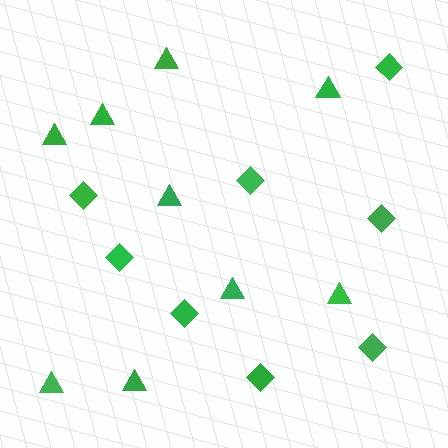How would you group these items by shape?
There are 2 groups: one group of triangles (9) and one group of diamonds (8).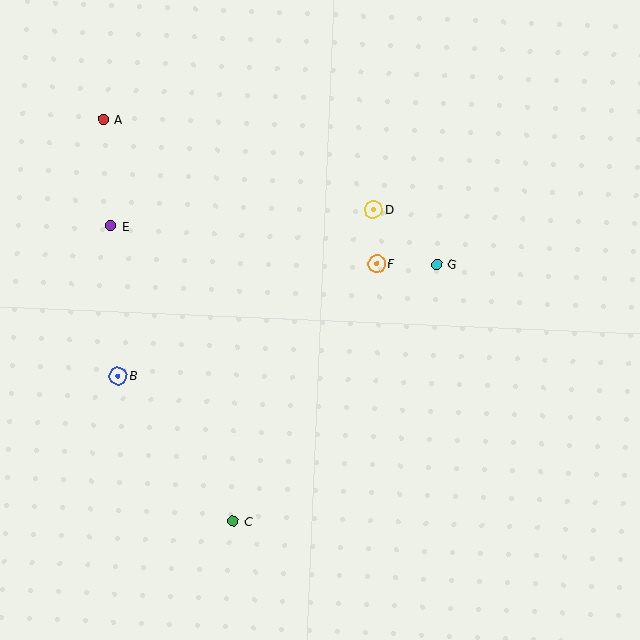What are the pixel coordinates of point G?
Point G is at (437, 264).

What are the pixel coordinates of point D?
Point D is at (374, 210).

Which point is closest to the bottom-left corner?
Point C is closest to the bottom-left corner.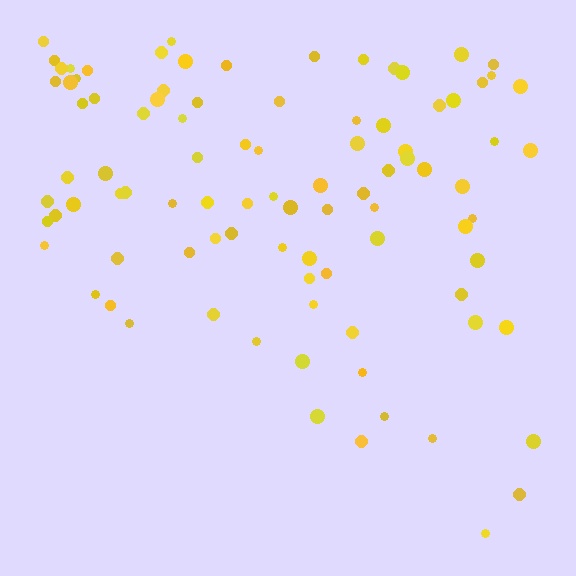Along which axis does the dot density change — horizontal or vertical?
Vertical.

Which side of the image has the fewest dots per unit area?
The bottom.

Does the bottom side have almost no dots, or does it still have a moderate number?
Still a moderate number, just noticeably fewer than the top.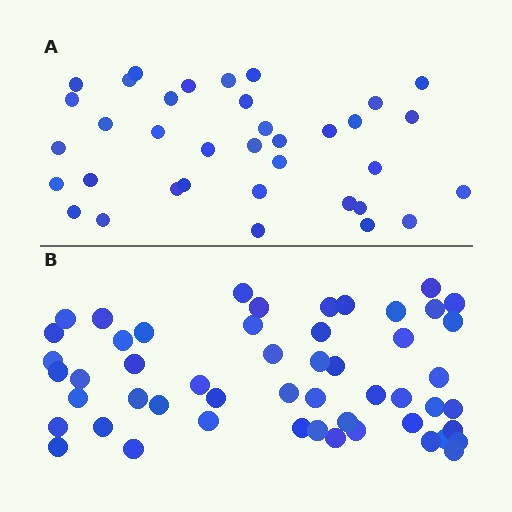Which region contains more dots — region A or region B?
Region B (the bottom region) has more dots.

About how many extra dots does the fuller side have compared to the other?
Region B has approximately 15 more dots than region A.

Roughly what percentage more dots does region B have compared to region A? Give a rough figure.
About 45% more.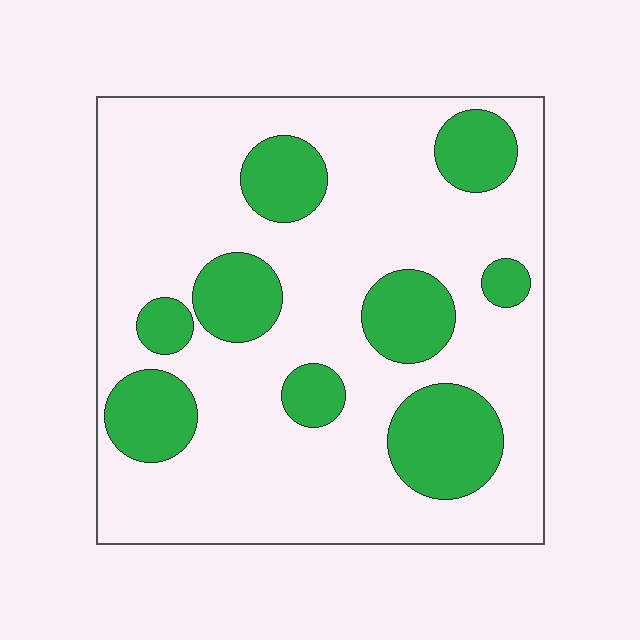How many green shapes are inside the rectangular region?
9.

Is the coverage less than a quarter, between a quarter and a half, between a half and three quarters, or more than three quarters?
Between a quarter and a half.